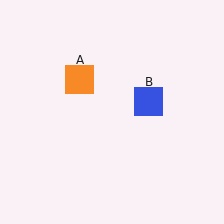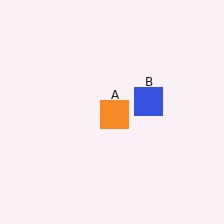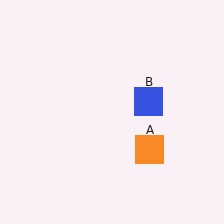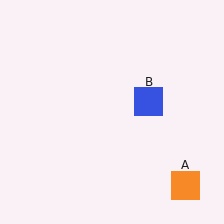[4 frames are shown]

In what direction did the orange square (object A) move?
The orange square (object A) moved down and to the right.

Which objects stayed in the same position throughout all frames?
Blue square (object B) remained stationary.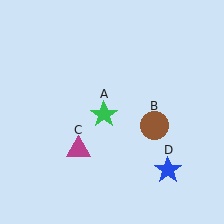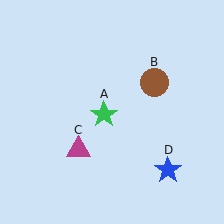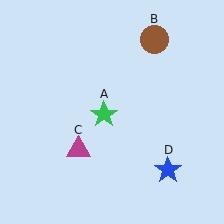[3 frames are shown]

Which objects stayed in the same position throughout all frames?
Green star (object A) and magenta triangle (object C) and blue star (object D) remained stationary.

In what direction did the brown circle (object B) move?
The brown circle (object B) moved up.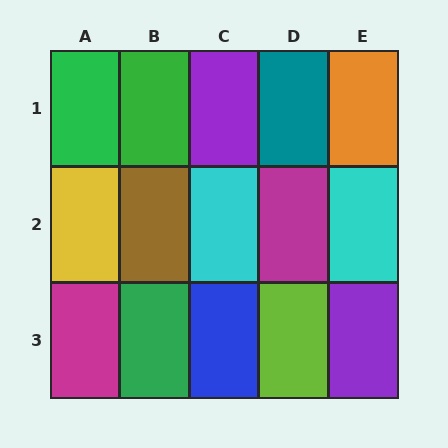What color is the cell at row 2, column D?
Magenta.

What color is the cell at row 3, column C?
Blue.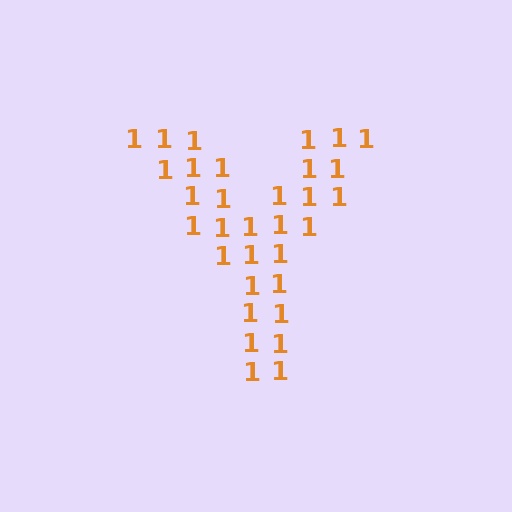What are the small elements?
The small elements are digit 1's.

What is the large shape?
The large shape is the letter Y.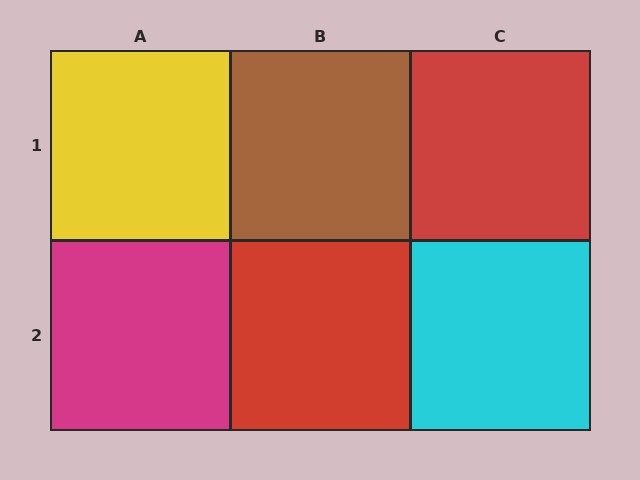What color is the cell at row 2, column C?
Cyan.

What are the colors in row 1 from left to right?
Yellow, brown, red.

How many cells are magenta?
1 cell is magenta.